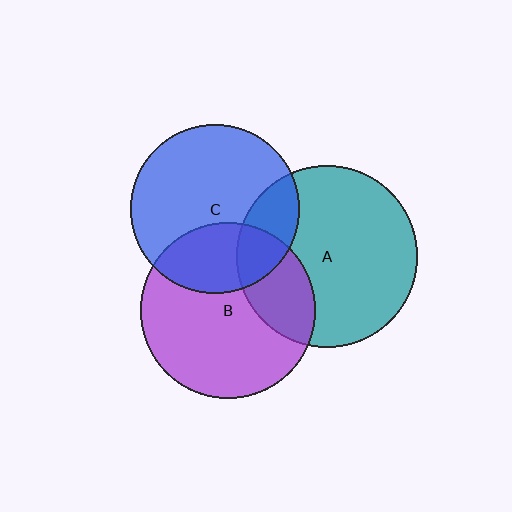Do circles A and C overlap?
Yes.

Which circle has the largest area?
Circle A (teal).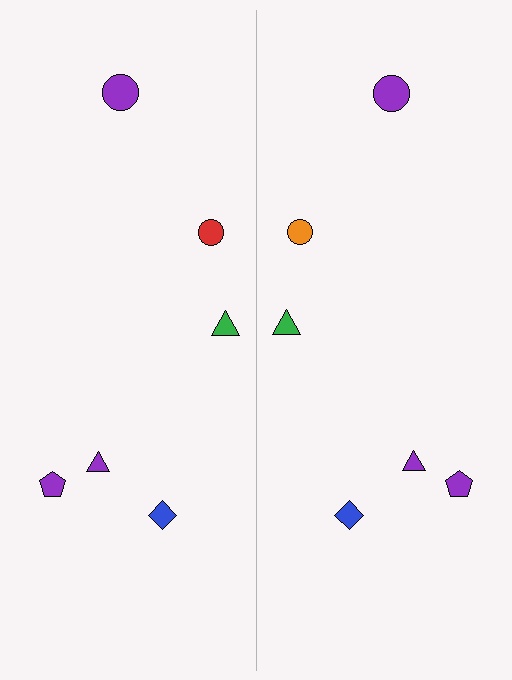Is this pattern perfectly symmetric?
No, the pattern is not perfectly symmetric. The orange circle on the right side breaks the symmetry — its mirror counterpart is red.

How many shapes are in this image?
There are 12 shapes in this image.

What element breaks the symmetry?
The orange circle on the right side breaks the symmetry — its mirror counterpart is red.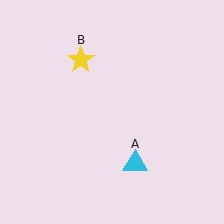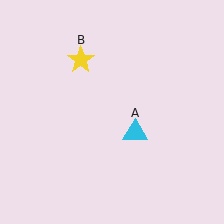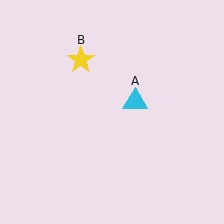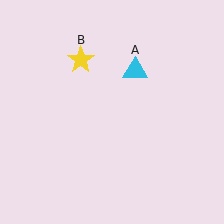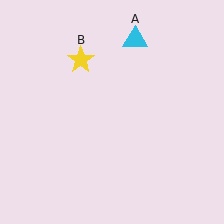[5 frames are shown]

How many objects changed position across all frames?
1 object changed position: cyan triangle (object A).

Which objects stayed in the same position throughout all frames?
Yellow star (object B) remained stationary.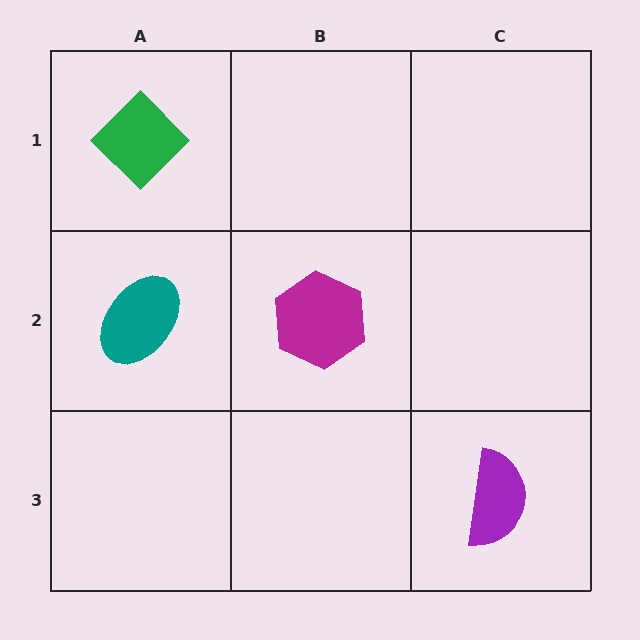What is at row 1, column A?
A green diamond.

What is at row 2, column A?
A teal ellipse.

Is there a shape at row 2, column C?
No, that cell is empty.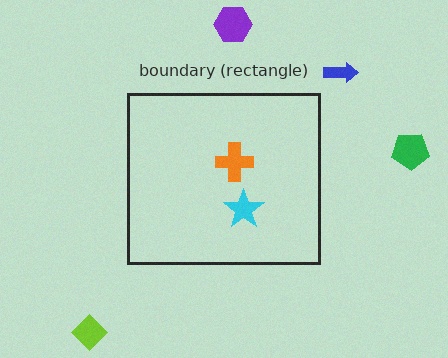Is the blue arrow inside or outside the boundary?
Outside.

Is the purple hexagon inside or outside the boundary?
Outside.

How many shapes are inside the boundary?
2 inside, 4 outside.